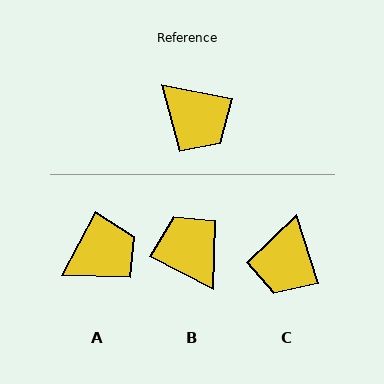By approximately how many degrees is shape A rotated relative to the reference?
Approximately 73 degrees counter-clockwise.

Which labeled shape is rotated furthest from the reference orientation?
B, about 163 degrees away.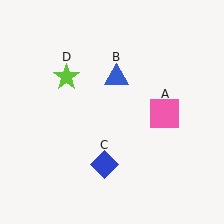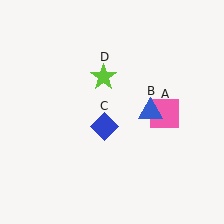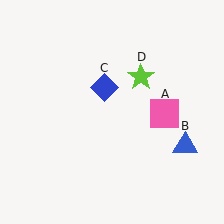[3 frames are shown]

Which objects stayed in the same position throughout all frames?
Pink square (object A) remained stationary.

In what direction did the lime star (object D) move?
The lime star (object D) moved right.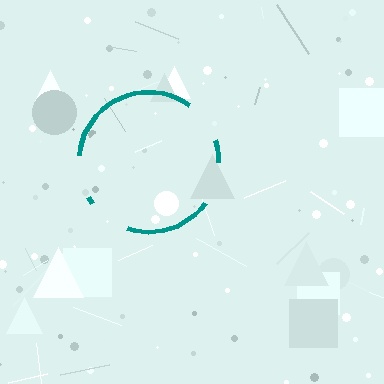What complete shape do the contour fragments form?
The contour fragments form a circle.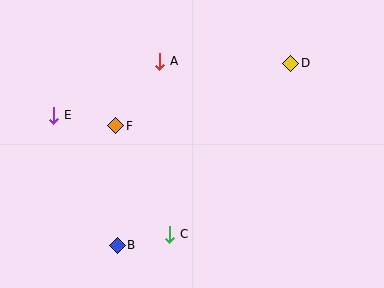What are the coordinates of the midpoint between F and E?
The midpoint between F and E is at (85, 120).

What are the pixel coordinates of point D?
Point D is at (291, 63).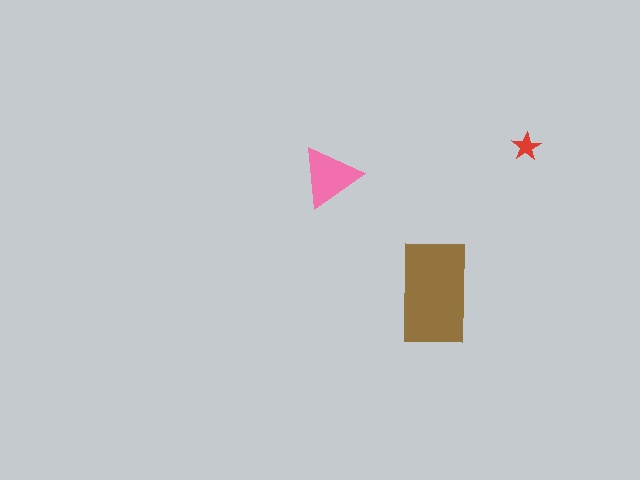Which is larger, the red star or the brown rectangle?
The brown rectangle.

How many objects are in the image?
There are 3 objects in the image.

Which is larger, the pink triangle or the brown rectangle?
The brown rectangle.